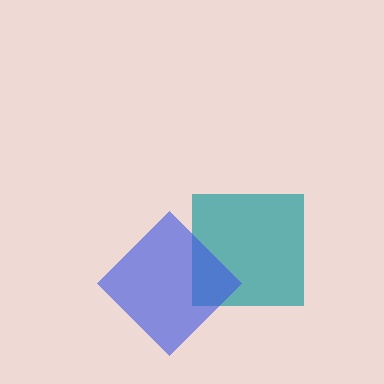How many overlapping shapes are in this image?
There are 2 overlapping shapes in the image.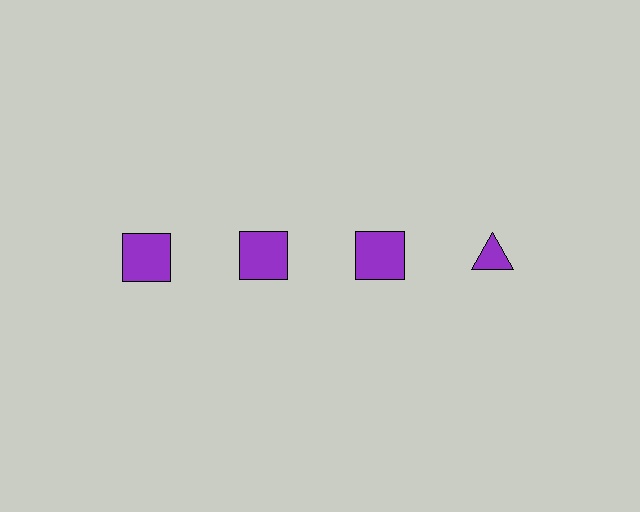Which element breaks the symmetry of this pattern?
The purple triangle in the top row, second from right column breaks the symmetry. All other shapes are purple squares.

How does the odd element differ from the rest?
It has a different shape: triangle instead of square.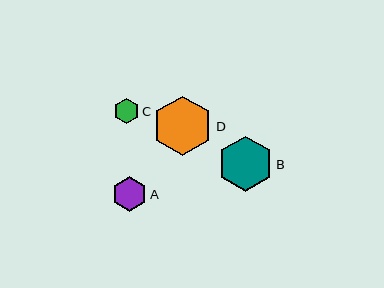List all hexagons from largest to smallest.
From largest to smallest: D, B, A, C.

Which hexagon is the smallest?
Hexagon C is the smallest with a size of approximately 25 pixels.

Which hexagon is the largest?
Hexagon D is the largest with a size of approximately 60 pixels.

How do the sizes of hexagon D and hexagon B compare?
Hexagon D and hexagon B are approximately the same size.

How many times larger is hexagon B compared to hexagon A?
Hexagon B is approximately 1.6 times the size of hexagon A.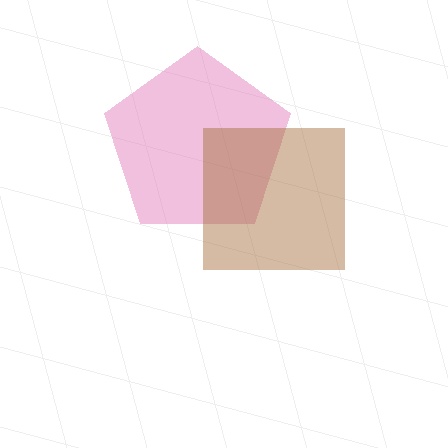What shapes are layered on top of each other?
The layered shapes are: a pink pentagon, a brown square.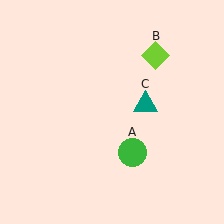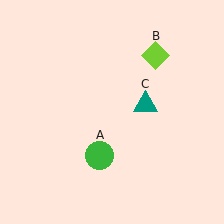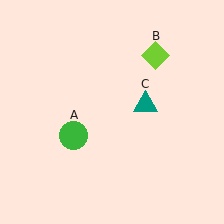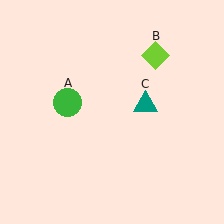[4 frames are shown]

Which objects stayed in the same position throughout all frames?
Lime diamond (object B) and teal triangle (object C) remained stationary.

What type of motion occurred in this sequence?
The green circle (object A) rotated clockwise around the center of the scene.